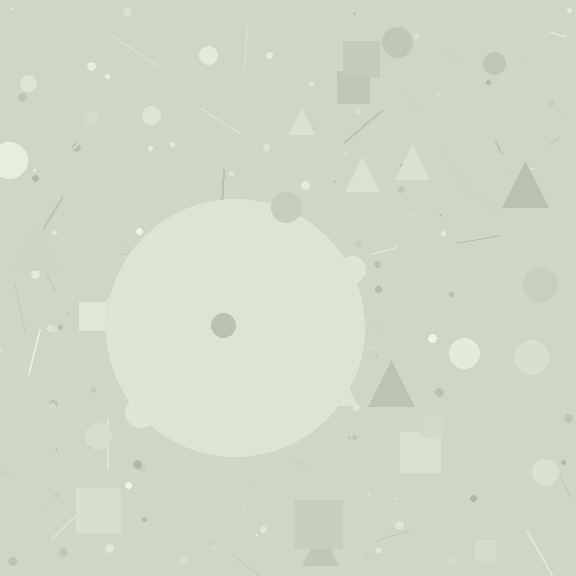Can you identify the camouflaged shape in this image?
The camouflaged shape is a circle.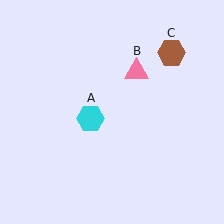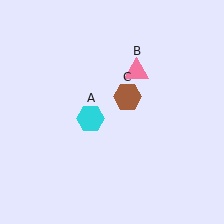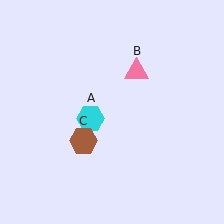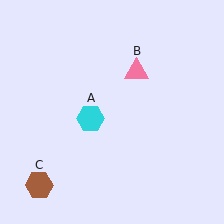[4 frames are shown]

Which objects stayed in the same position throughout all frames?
Cyan hexagon (object A) and pink triangle (object B) remained stationary.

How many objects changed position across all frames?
1 object changed position: brown hexagon (object C).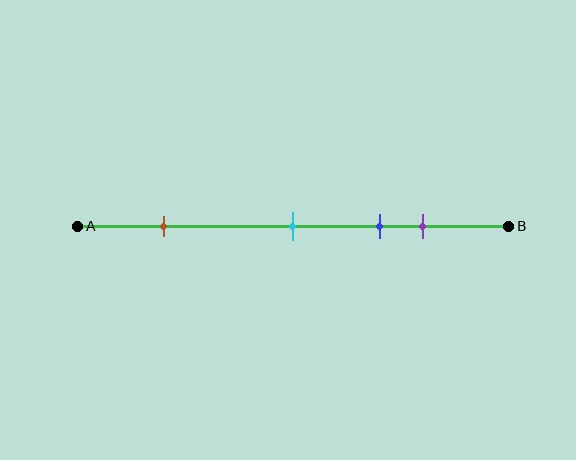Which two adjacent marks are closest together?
The blue and purple marks are the closest adjacent pair.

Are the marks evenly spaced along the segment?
No, the marks are not evenly spaced.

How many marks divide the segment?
There are 4 marks dividing the segment.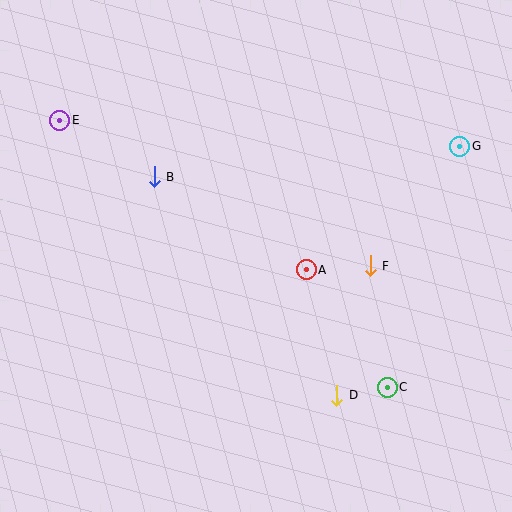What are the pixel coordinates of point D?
Point D is at (337, 395).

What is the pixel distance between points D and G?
The distance between D and G is 278 pixels.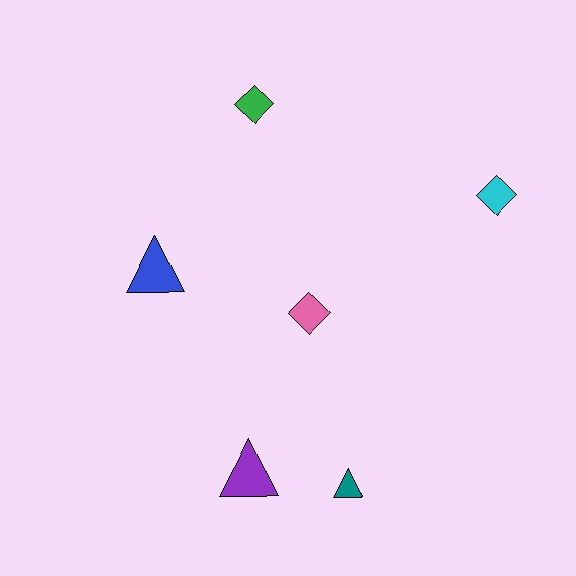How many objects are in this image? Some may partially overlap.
There are 6 objects.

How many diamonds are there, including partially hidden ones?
There are 3 diamonds.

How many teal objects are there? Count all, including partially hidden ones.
There is 1 teal object.